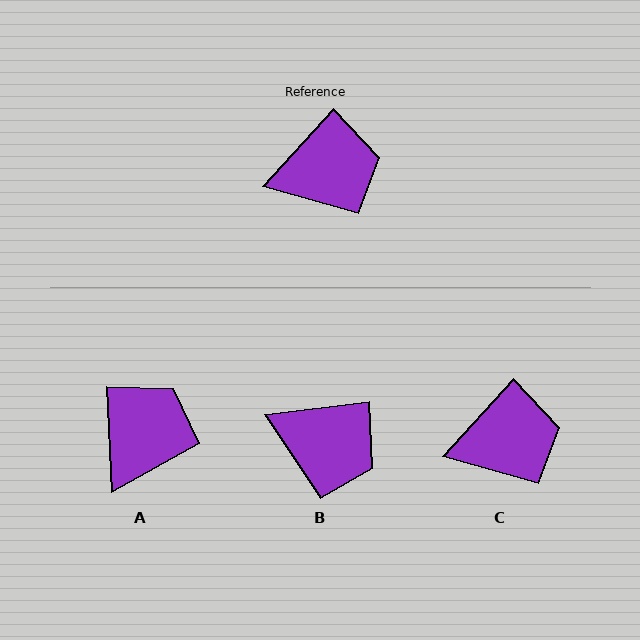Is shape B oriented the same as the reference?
No, it is off by about 40 degrees.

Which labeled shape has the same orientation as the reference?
C.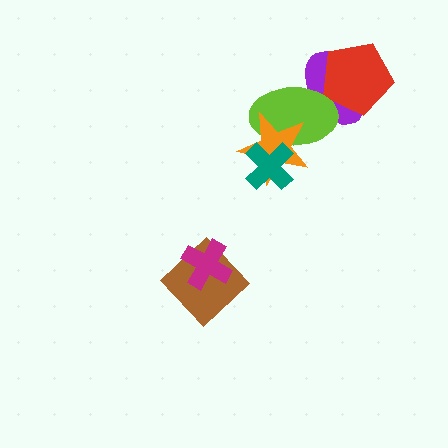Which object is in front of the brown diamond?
The magenta cross is in front of the brown diamond.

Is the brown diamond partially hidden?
Yes, it is partially covered by another shape.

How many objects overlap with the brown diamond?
1 object overlaps with the brown diamond.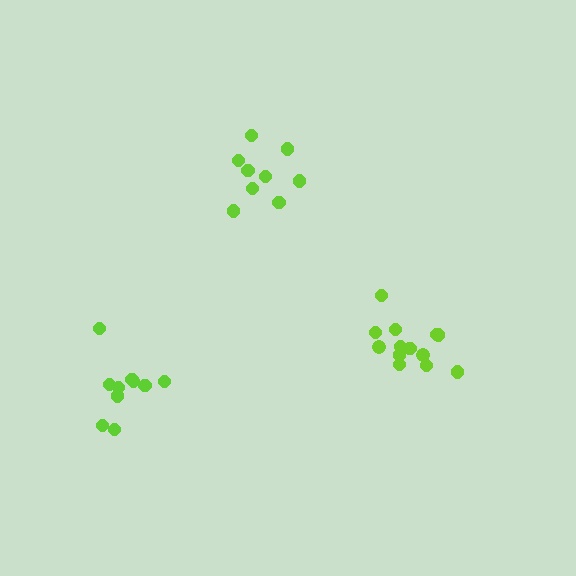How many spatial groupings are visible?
There are 3 spatial groupings.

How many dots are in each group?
Group 1: 10 dots, Group 2: 9 dots, Group 3: 13 dots (32 total).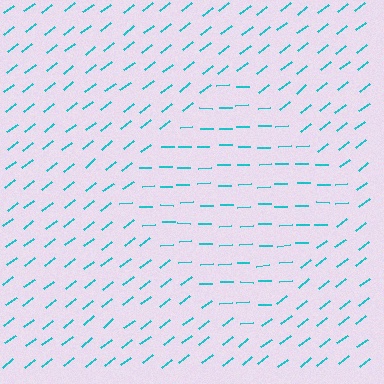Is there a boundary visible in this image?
Yes, there is a texture boundary formed by a change in line orientation.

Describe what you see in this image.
The image is filled with small cyan line segments. A diamond region in the image has lines oriented differently from the surrounding lines, creating a visible texture boundary.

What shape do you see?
I see a diamond.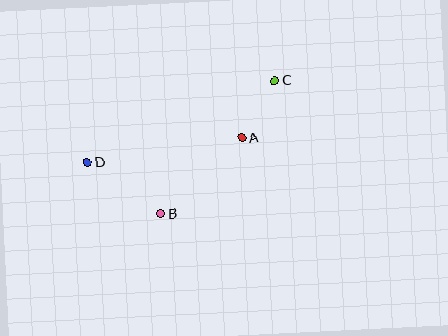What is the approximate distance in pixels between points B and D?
The distance between B and D is approximately 90 pixels.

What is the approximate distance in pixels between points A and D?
The distance between A and D is approximately 156 pixels.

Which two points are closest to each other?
Points A and C are closest to each other.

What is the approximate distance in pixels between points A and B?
The distance between A and B is approximately 111 pixels.